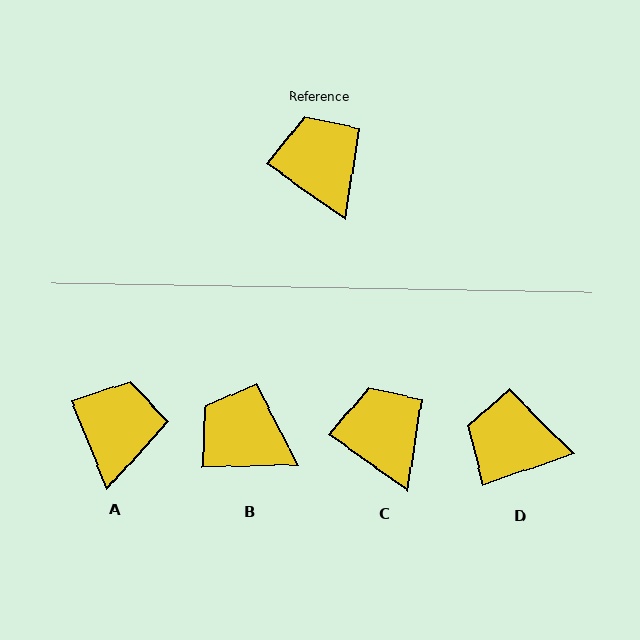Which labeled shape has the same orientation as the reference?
C.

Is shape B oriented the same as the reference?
No, it is off by about 36 degrees.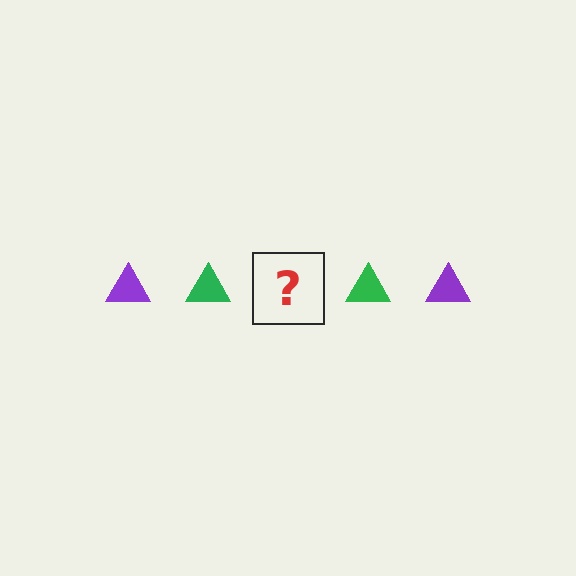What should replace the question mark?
The question mark should be replaced with a purple triangle.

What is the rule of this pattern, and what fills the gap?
The rule is that the pattern cycles through purple, green triangles. The gap should be filled with a purple triangle.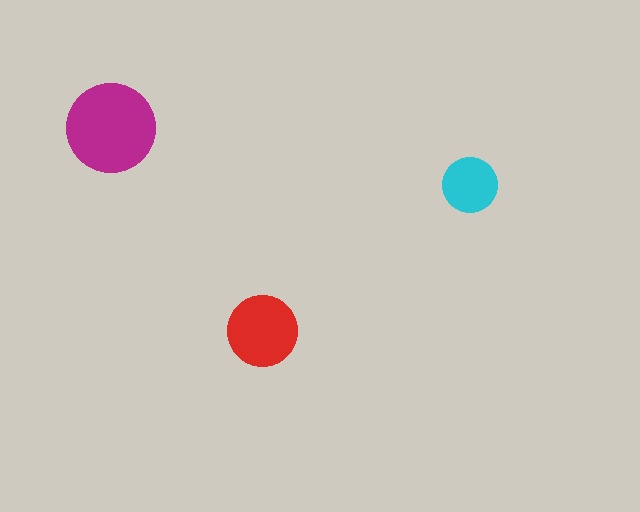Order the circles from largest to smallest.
the magenta one, the red one, the cyan one.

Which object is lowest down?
The red circle is bottommost.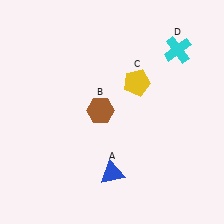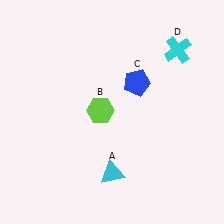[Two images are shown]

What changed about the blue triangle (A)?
In Image 1, A is blue. In Image 2, it changed to cyan.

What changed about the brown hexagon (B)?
In Image 1, B is brown. In Image 2, it changed to lime.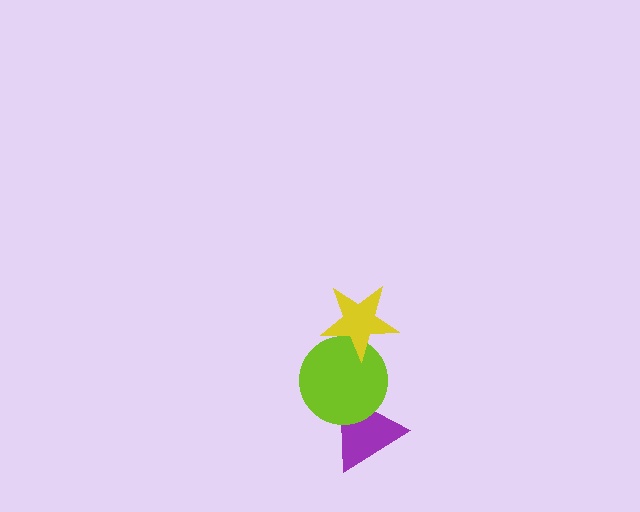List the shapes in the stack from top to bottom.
From top to bottom: the yellow star, the lime circle, the purple triangle.